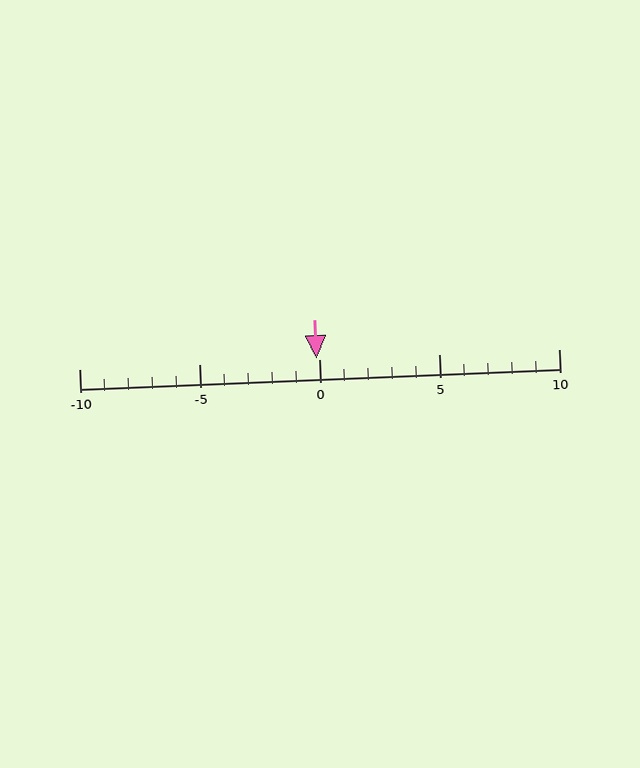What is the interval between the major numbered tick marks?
The major tick marks are spaced 5 units apart.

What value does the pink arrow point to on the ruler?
The pink arrow points to approximately 0.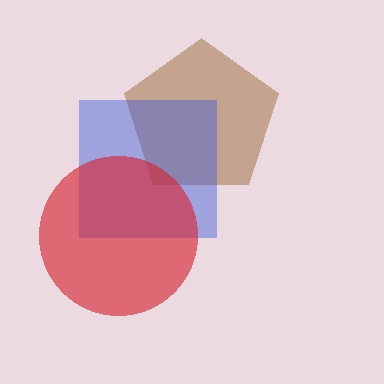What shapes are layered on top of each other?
The layered shapes are: a brown pentagon, a blue square, a red circle.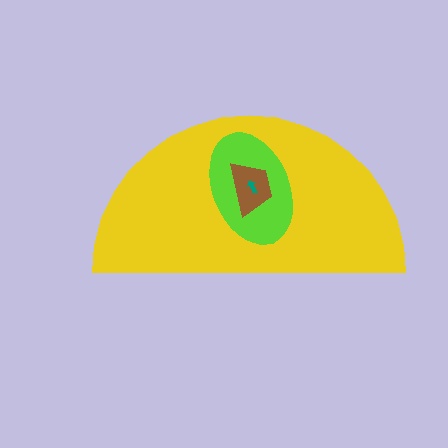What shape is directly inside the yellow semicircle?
The lime ellipse.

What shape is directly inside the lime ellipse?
The brown trapezoid.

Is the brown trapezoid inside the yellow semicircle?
Yes.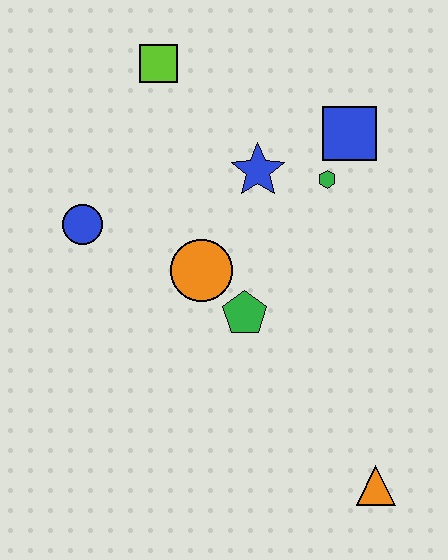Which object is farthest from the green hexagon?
The orange triangle is farthest from the green hexagon.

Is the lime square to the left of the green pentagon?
Yes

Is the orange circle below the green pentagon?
No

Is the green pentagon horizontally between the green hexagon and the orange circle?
Yes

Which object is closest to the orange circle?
The green pentagon is closest to the orange circle.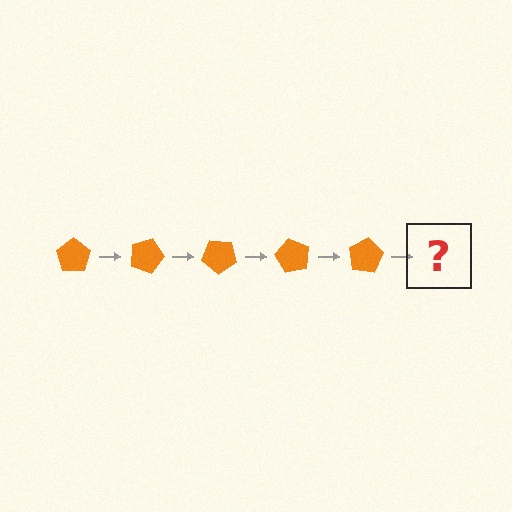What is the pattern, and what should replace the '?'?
The pattern is that the pentagon rotates 20 degrees each step. The '?' should be an orange pentagon rotated 100 degrees.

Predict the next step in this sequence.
The next step is an orange pentagon rotated 100 degrees.